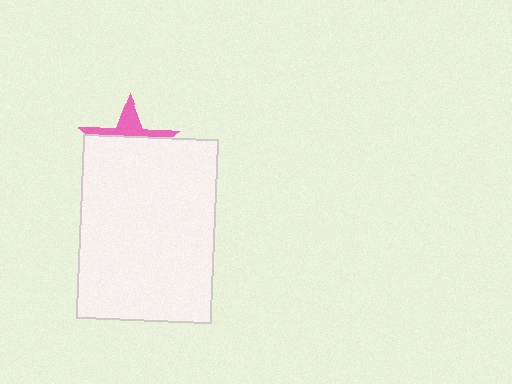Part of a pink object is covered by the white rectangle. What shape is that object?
It is a star.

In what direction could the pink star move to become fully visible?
The pink star could move up. That would shift it out from behind the white rectangle entirely.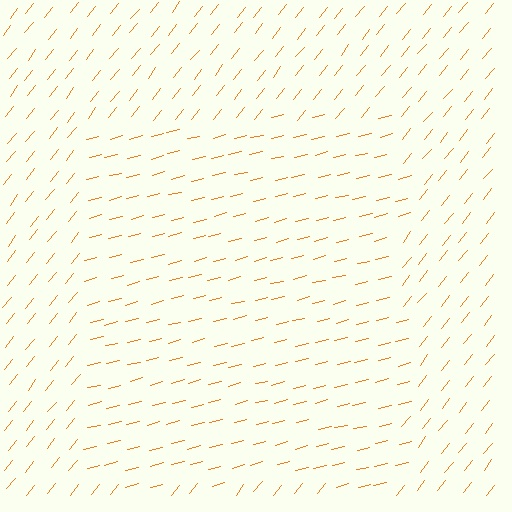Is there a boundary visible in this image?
Yes, there is a texture boundary formed by a change in line orientation.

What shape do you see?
I see a rectangle.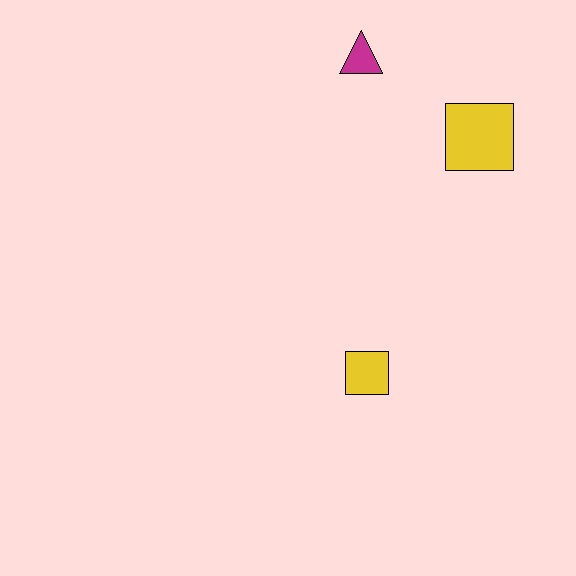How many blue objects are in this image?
There are no blue objects.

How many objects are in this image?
There are 3 objects.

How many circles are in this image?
There are no circles.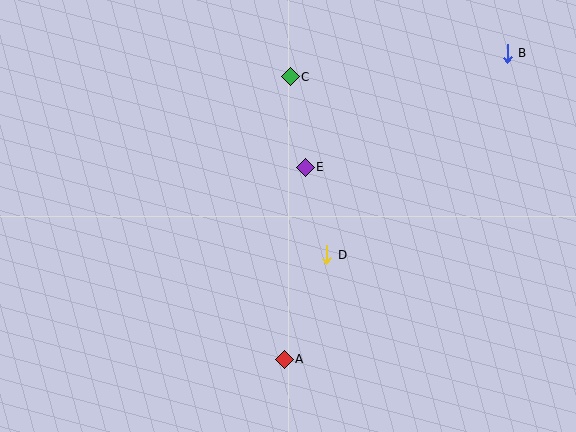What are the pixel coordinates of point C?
Point C is at (290, 77).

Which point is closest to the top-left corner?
Point C is closest to the top-left corner.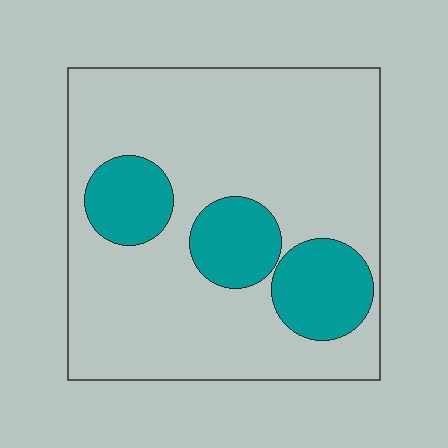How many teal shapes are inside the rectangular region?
3.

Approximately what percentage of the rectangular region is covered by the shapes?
Approximately 20%.